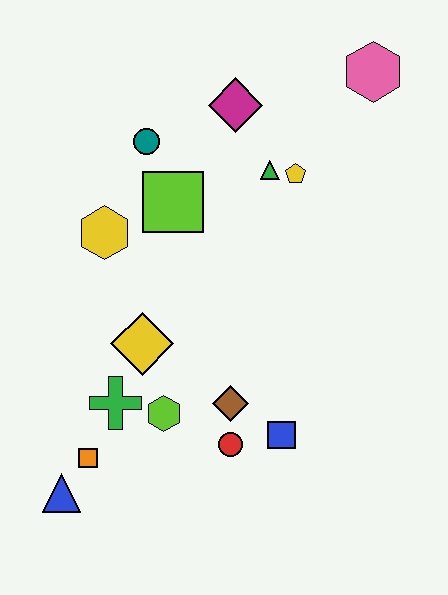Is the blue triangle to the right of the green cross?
No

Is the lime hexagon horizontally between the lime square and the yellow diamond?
Yes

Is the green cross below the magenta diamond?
Yes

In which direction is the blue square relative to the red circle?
The blue square is to the right of the red circle.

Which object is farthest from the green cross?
The pink hexagon is farthest from the green cross.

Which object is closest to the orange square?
The blue triangle is closest to the orange square.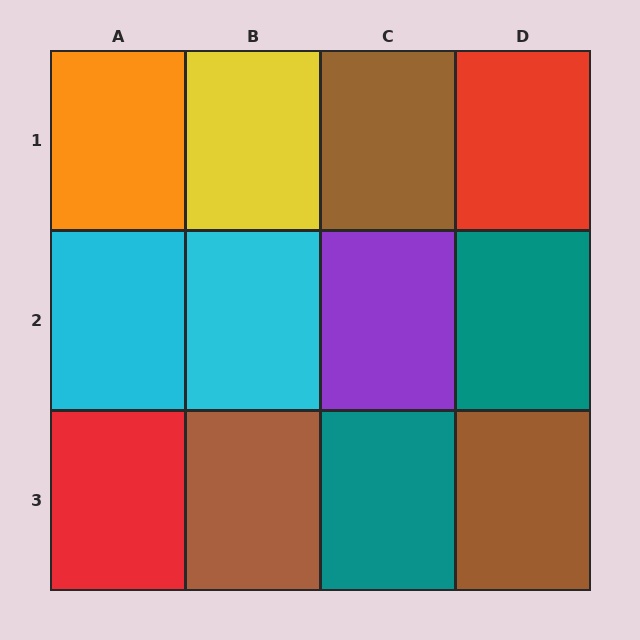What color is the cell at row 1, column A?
Orange.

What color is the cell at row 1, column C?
Brown.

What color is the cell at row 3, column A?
Red.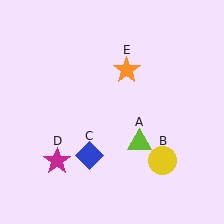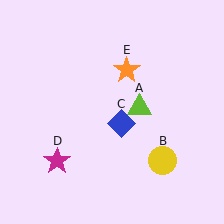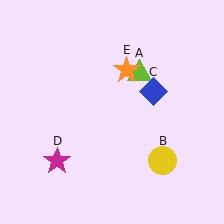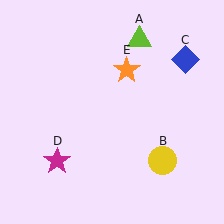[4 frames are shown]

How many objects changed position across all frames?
2 objects changed position: lime triangle (object A), blue diamond (object C).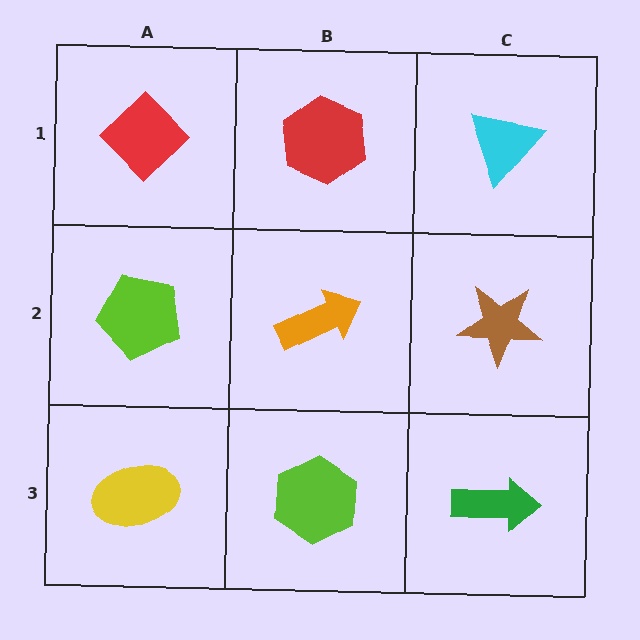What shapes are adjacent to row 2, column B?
A red hexagon (row 1, column B), a lime hexagon (row 3, column B), a lime pentagon (row 2, column A), a brown star (row 2, column C).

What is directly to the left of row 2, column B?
A lime pentagon.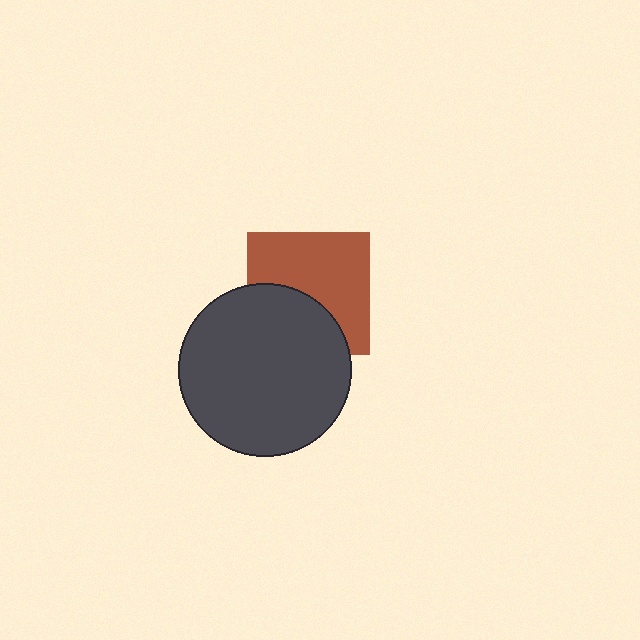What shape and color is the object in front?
The object in front is a dark gray circle.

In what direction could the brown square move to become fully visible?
The brown square could move up. That would shift it out from behind the dark gray circle entirely.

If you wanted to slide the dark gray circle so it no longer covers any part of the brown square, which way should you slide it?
Slide it down — that is the most direct way to separate the two shapes.